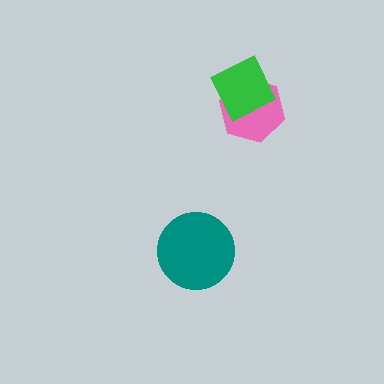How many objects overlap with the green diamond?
1 object overlaps with the green diamond.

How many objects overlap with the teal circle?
0 objects overlap with the teal circle.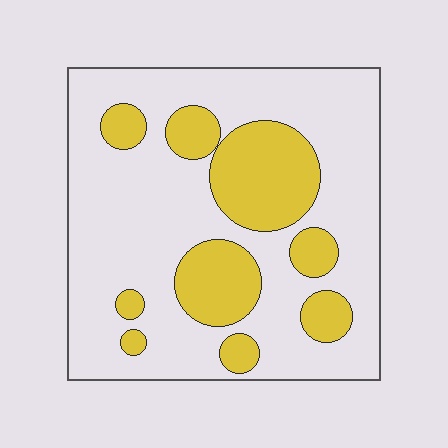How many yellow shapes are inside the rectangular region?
9.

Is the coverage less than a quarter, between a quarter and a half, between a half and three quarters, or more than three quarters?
Between a quarter and a half.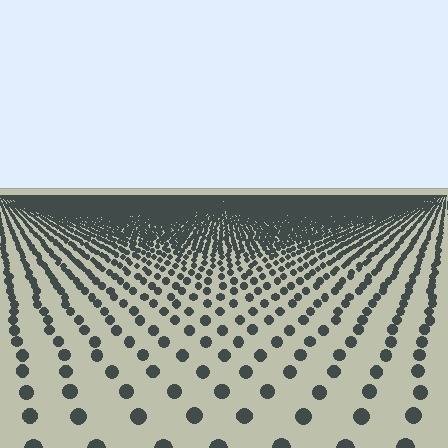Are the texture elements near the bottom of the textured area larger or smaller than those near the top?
Larger. Near the bottom, elements are closer to the viewer and appear at a bigger on-screen size.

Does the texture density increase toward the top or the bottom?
Density increases toward the top.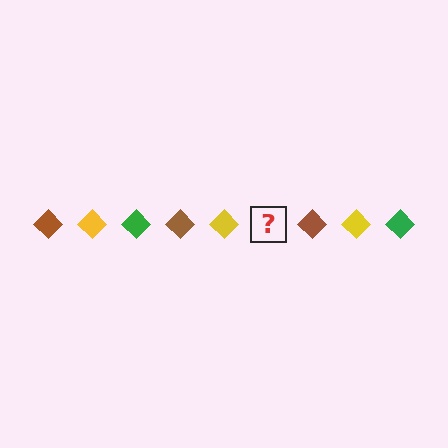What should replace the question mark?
The question mark should be replaced with a green diamond.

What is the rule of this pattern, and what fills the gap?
The rule is that the pattern cycles through brown, yellow, green diamonds. The gap should be filled with a green diamond.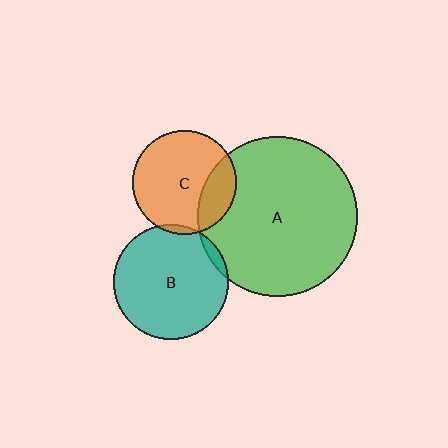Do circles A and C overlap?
Yes.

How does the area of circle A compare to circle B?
Approximately 1.9 times.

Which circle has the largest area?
Circle A (green).